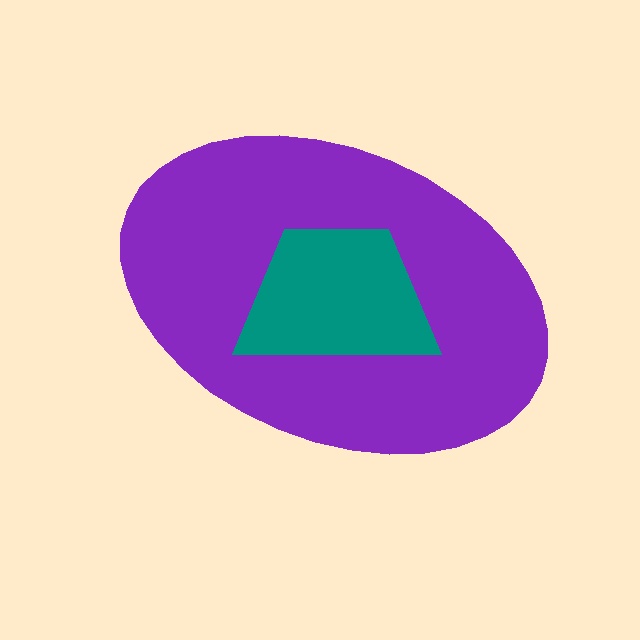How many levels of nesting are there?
2.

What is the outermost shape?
The purple ellipse.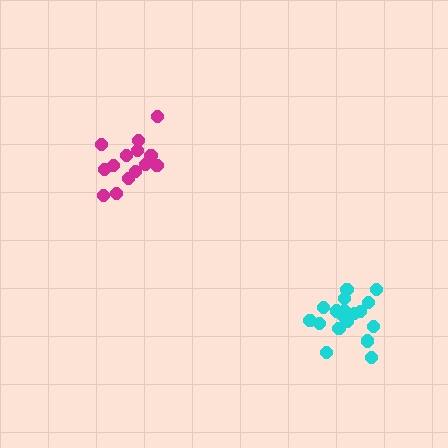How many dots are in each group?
Group 1: 18 dots, Group 2: 14 dots (32 total).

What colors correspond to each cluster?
The clusters are colored: cyan, magenta.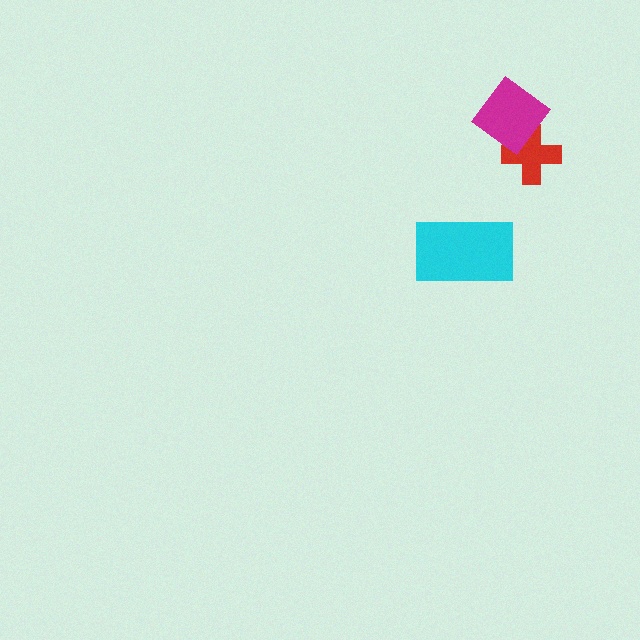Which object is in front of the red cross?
The magenta diamond is in front of the red cross.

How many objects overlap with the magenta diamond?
1 object overlaps with the magenta diamond.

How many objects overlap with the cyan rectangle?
0 objects overlap with the cyan rectangle.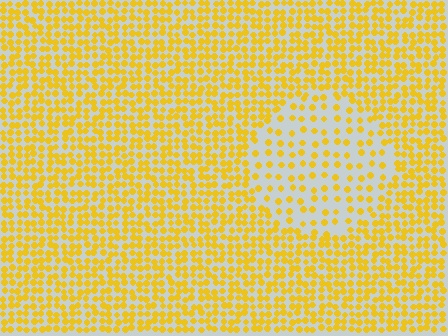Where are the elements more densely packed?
The elements are more densely packed outside the circle boundary.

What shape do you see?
I see a circle.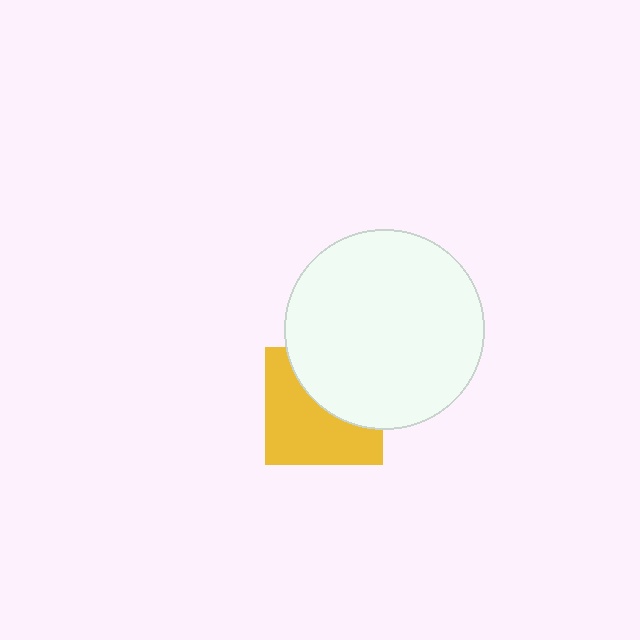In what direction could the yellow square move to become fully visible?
The yellow square could move down. That would shift it out from behind the white circle entirely.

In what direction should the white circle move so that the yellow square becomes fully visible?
The white circle should move up. That is the shortest direction to clear the overlap and leave the yellow square fully visible.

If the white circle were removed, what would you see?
You would see the complete yellow square.